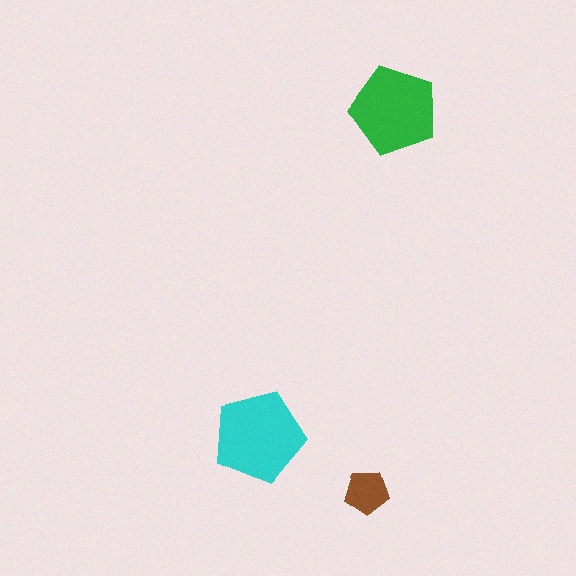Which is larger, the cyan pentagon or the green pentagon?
The cyan one.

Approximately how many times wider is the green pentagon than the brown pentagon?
About 2 times wider.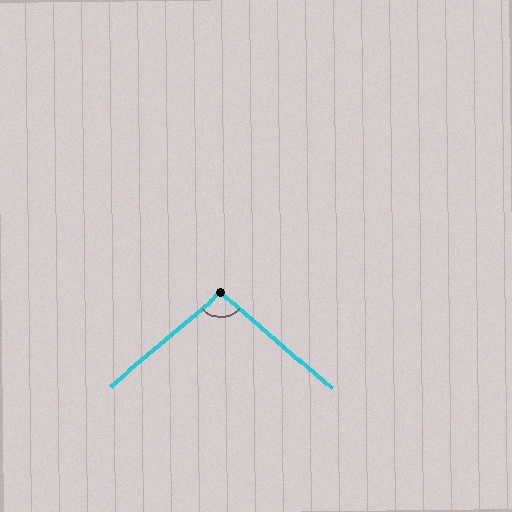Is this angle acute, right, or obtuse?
It is obtuse.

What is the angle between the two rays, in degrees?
Approximately 99 degrees.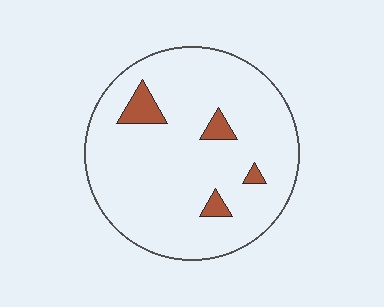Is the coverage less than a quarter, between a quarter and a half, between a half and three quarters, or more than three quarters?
Less than a quarter.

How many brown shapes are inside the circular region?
4.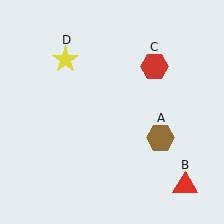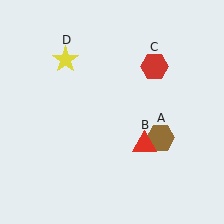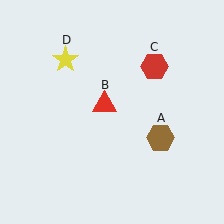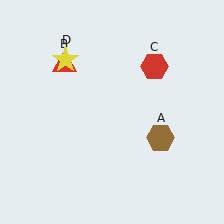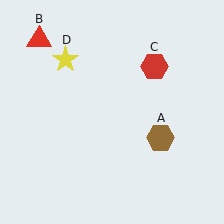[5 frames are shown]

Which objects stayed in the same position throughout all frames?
Brown hexagon (object A) and red hexagon (object C) and yellow star (object D) remained stationary.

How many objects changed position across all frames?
1 object changed position: red triangle (object B).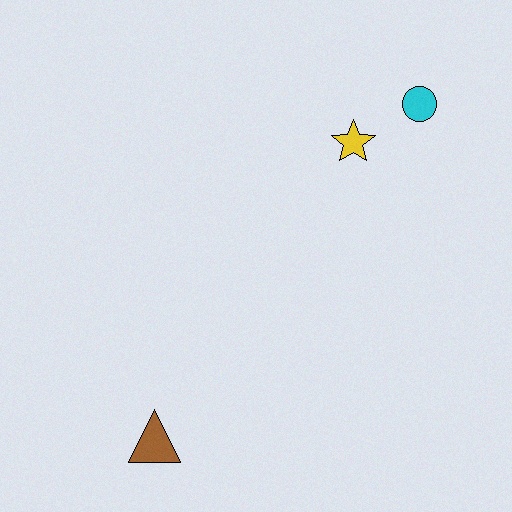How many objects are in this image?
There are 3 objects.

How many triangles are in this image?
There is 1 triangle.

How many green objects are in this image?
There are no green objects.